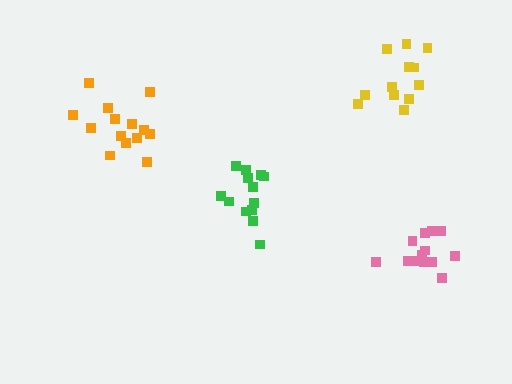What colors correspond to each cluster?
The clusters are colored: pink, green, orange, yellow.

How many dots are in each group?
Group 1: 13 dots, Group 2: 13 dots, Group 3: 14 dots, Group 4: 12 dots (52 total).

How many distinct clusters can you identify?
There are 4 distinct clusters.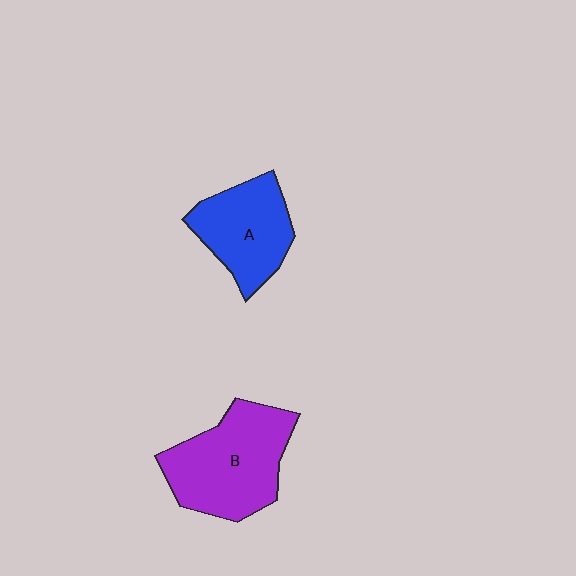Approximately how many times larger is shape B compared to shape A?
Approximately 1.3 times.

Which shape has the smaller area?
Shape A (blue).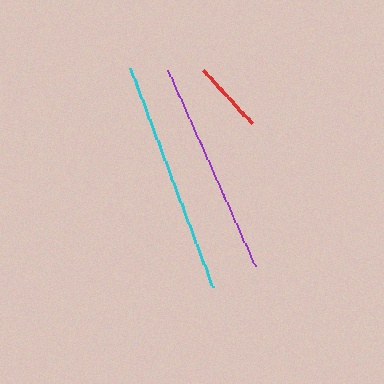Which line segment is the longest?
The cyan line is the longest at approximately 234 pixels.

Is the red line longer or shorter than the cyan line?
The cyan line is longer than the red line.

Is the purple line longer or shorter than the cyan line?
The cyan line is longer than the purple line.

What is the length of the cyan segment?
The cyan segment is approximately 234 pixels long.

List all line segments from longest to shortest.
From longest to shortest: cyan, purple, red.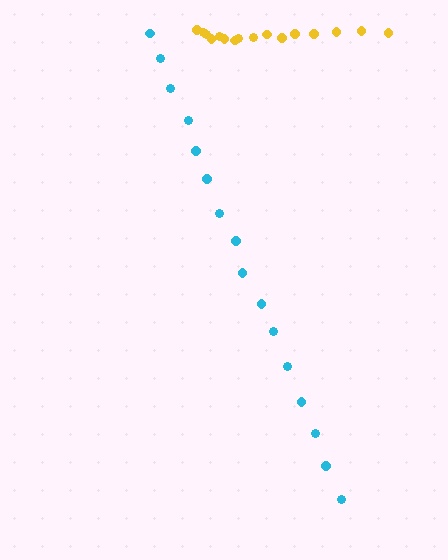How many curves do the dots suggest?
There are 2 distinct paths.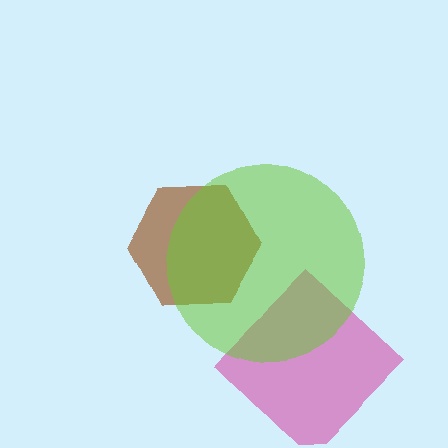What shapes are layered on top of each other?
The layered shapes are: a magenta diamond, a brown hexagon, a lime circle.